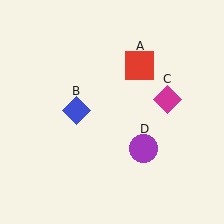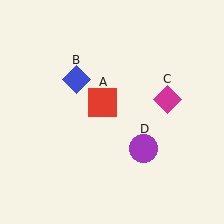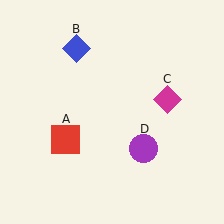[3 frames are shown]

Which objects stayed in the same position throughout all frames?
Magenta diamond (object C) and purple circle (object D) remained stationary.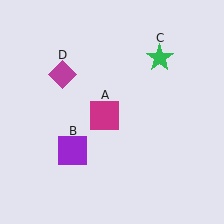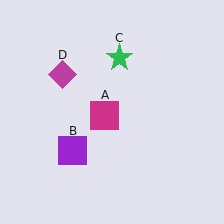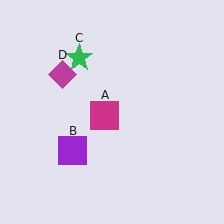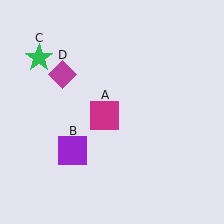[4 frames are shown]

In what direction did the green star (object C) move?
The green star (object C) moved left.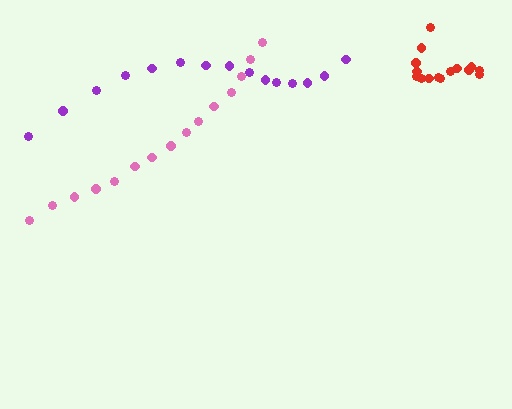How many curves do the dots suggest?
There are 3 distinct paths.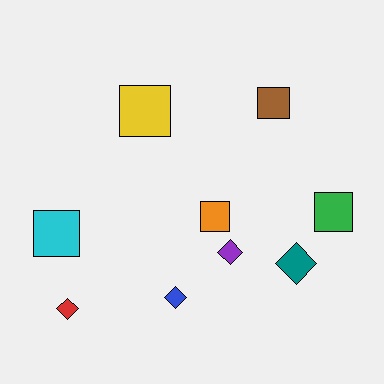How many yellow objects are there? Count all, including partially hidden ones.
There is 1 yellow object.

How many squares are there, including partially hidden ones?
There are 5 squares.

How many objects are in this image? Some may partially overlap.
There are 9 objects.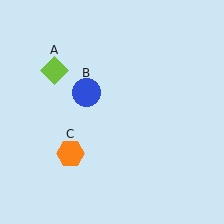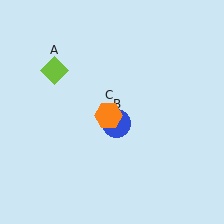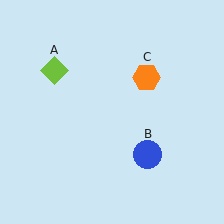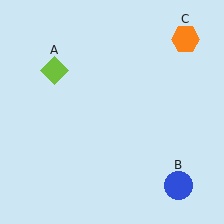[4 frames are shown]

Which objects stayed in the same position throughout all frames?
Lime diamond (object A) remained stationary.